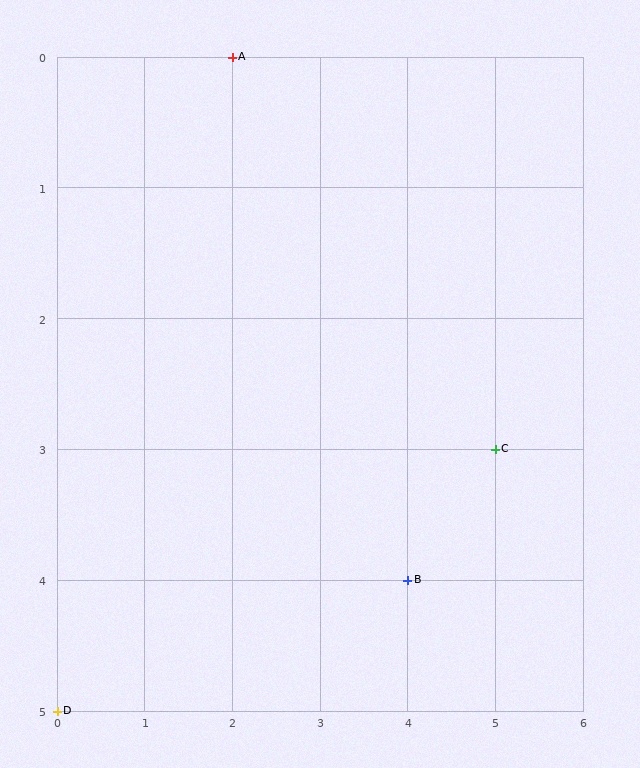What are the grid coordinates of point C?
Point C is at grid coordinates (5, 3).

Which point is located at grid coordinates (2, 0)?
Point A is at (2, 0).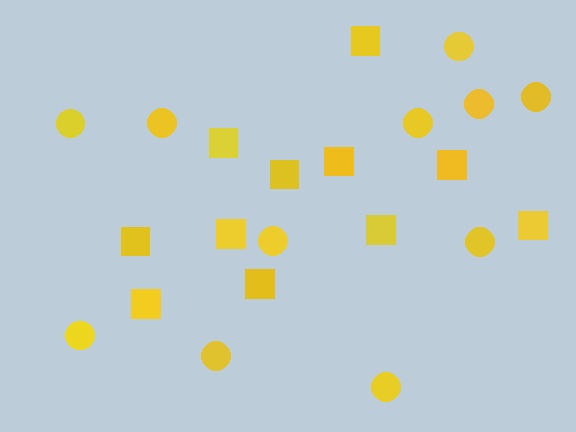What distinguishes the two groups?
There are 2 groups: one group of squares (11) and one group of circles (11).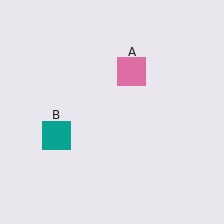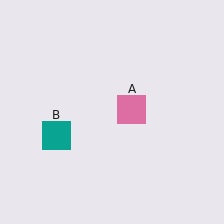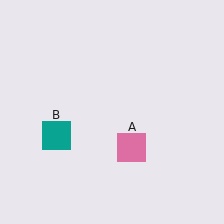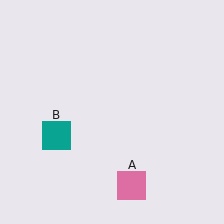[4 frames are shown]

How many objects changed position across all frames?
1 object changed position: pink square (object A).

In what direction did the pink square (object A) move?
The pink square (object A) moved down.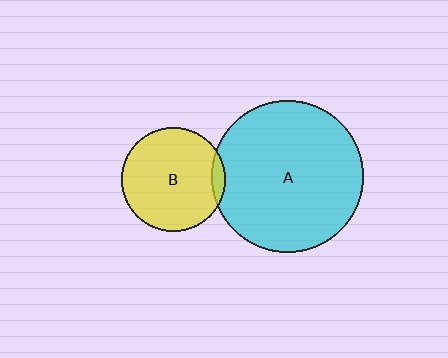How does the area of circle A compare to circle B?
Approximately 2.1 times.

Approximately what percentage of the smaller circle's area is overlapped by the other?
Approximately 5%.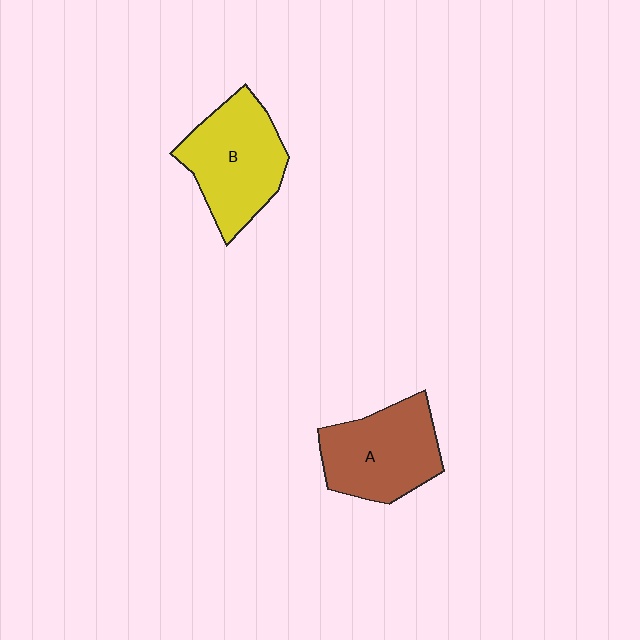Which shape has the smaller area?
Shape A (brown).